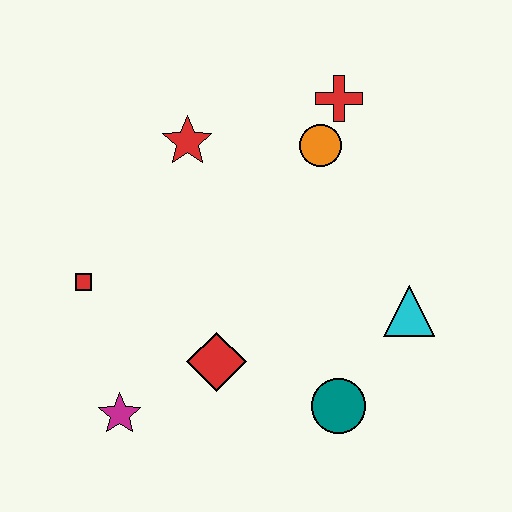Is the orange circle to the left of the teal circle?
Yes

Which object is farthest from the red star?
The teal circle is farthest from the red star.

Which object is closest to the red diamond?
The magenta star is closest to the red diamond.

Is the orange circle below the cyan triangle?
No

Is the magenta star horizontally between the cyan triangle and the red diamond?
No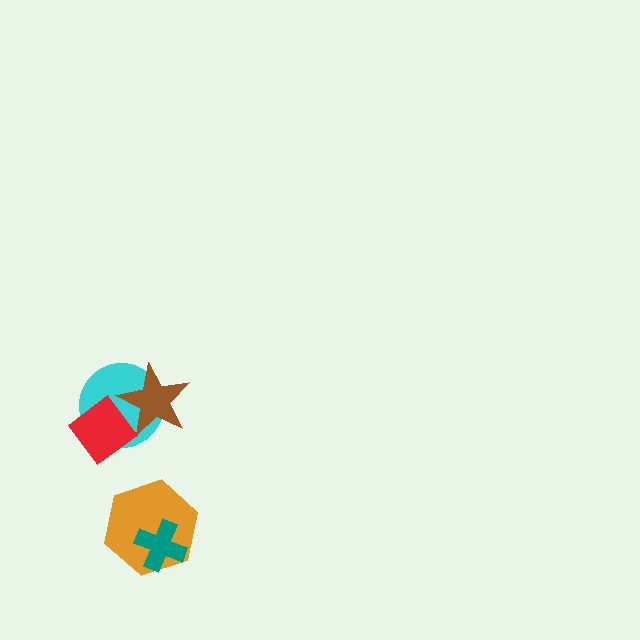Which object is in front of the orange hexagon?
The teal cross is in front of the orange hexagon.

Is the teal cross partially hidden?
No, no other shape covers it.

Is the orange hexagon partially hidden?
Yes, it is partially covered by another shape.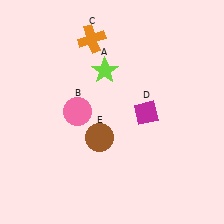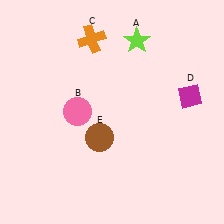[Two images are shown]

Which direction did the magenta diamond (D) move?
The magenta diamond (D) moved right.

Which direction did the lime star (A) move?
The lime star (A) moved right.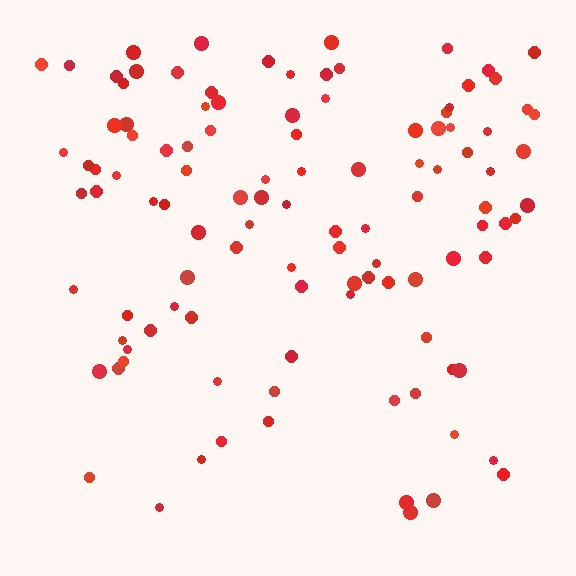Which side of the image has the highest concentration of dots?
The top.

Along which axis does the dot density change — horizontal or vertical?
Vertical.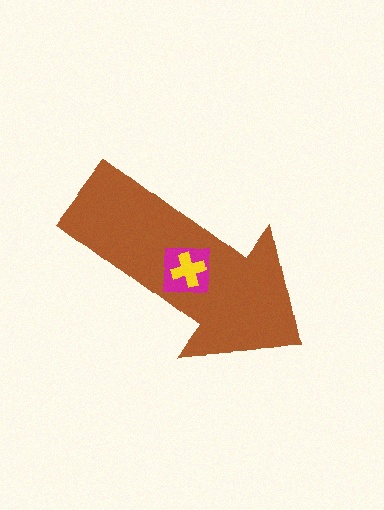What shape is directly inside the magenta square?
The yellow cross.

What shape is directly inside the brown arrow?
The magenta square.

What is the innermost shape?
The yellow cross.